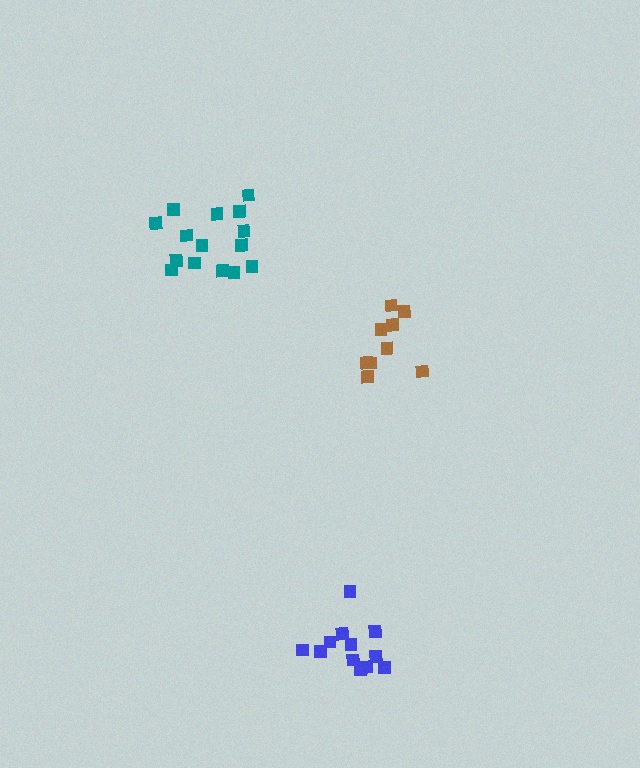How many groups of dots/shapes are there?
There are 3 groups.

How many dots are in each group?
Group 1: 9 dots, Group 2: 15 dots, Group 3: 12 dots (36 total).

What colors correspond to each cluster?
The clusters are colored: brown, teal, blue.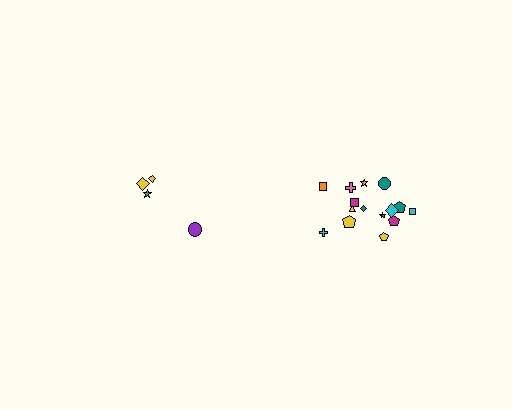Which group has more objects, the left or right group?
The right group.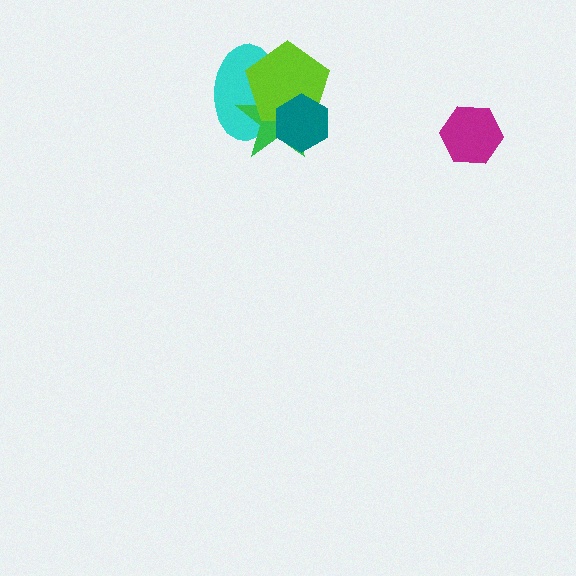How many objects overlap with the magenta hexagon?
0 objects overlap with the magenta hexagon.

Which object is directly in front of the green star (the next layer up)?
The lime pentagon is directly in front of the green star.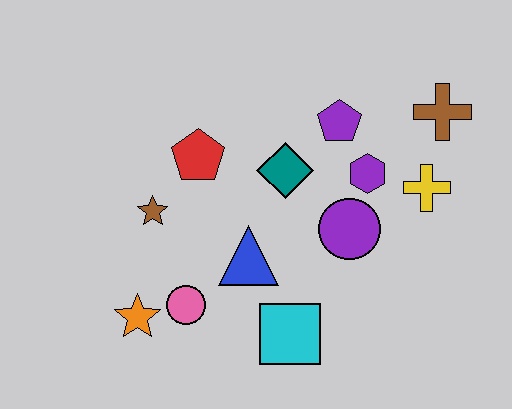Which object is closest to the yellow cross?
The purple hexagon is closest to the yellow cross.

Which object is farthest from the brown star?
The brown cross is farthest from the brown star.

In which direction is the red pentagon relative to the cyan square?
The red pentagon is above the cyan square.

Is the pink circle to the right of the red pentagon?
No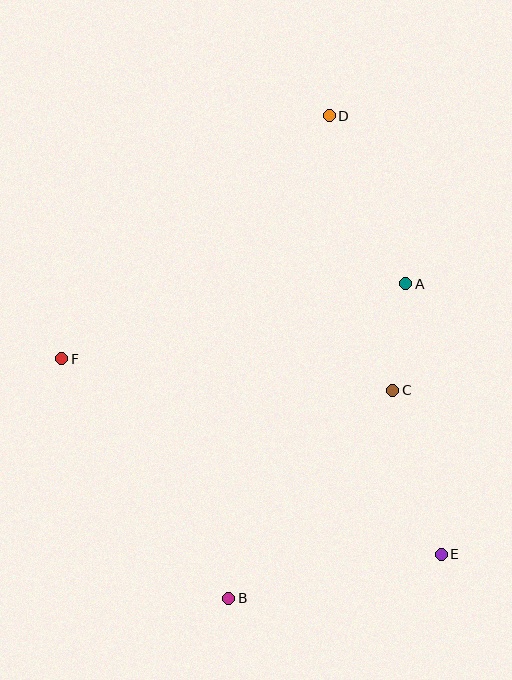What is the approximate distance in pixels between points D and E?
The distance between D and E is approximately 452 pixels.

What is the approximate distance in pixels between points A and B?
The distance between A and B is approximately 361 pixels.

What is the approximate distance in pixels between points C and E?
The distance between C and E is approximately 171 pixels.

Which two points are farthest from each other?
Points B and D are farthest from each other.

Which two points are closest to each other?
Points A and C are closest to each other.